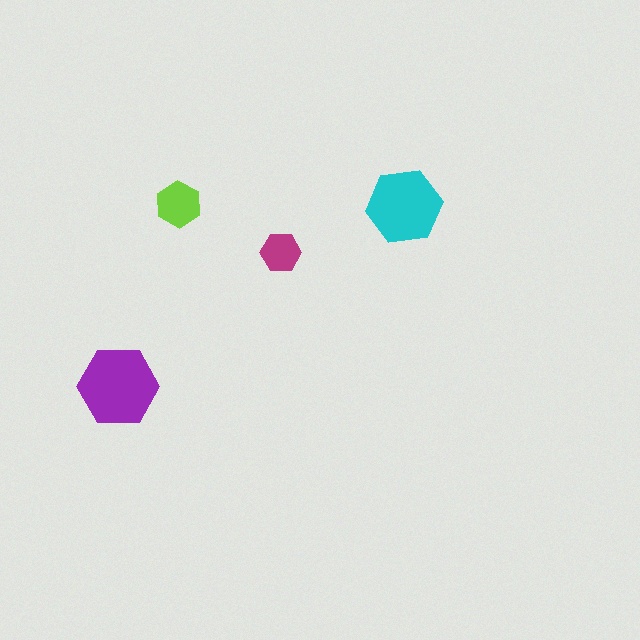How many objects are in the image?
There are 4 objects in the image.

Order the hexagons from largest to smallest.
the purple one, the cyan one, the lime one, the magenta one.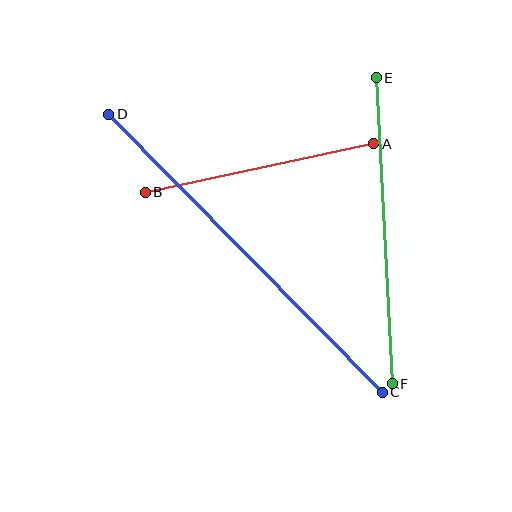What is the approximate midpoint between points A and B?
The midpoint is at approximately (259, 168) pixels.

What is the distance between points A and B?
The distance is approximately 234 pixels.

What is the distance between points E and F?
The distance is approximately 306 pixels.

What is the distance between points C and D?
The distance is approximately 390 pixels.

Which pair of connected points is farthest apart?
Points C and D are farthest apart.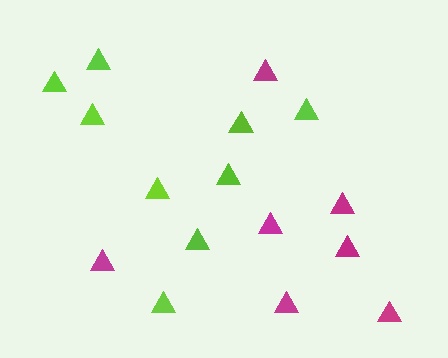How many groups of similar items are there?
There are 2 groups: one group of magenta triangles (7) and one group of lime triangles (9).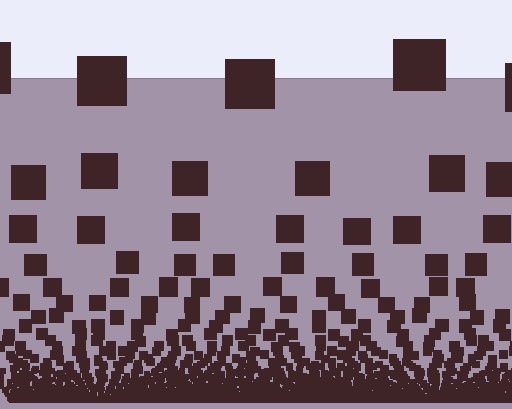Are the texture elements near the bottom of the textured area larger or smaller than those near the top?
Smaller. The gradient is inverted — elements near the bottom are smaller and denser.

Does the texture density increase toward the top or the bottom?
Density increases toward the bottom.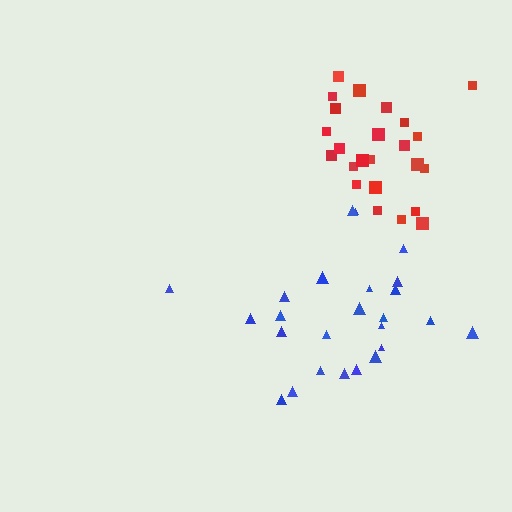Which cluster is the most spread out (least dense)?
Blue.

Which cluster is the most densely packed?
Red.